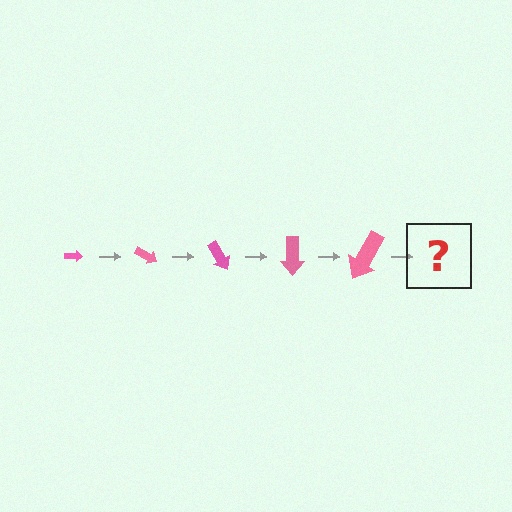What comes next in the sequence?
The next element should be an arrow, larger than the previous one and rotated 150 degrees from the start.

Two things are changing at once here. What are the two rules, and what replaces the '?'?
The two rules are that the arrow grows larger each step and it rotates 30 degrees each step. The '?' should be an arrow, larger than the previous one and rotated 150 degrees from the start.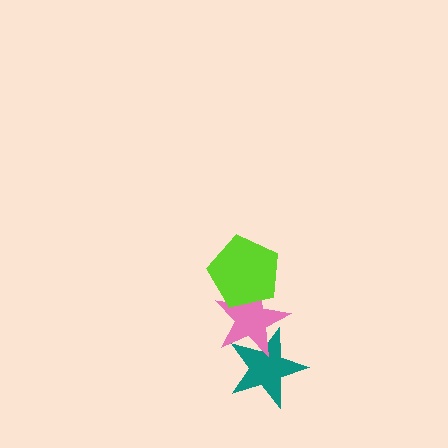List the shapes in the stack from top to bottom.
From top to bottom: the lime pentagon, the pink star, the teal star.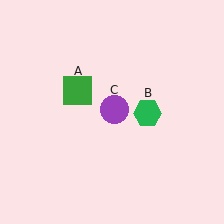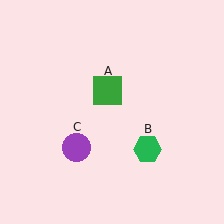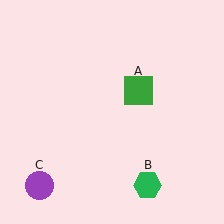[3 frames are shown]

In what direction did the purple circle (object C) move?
The purple circle (object C) moved down and to the left.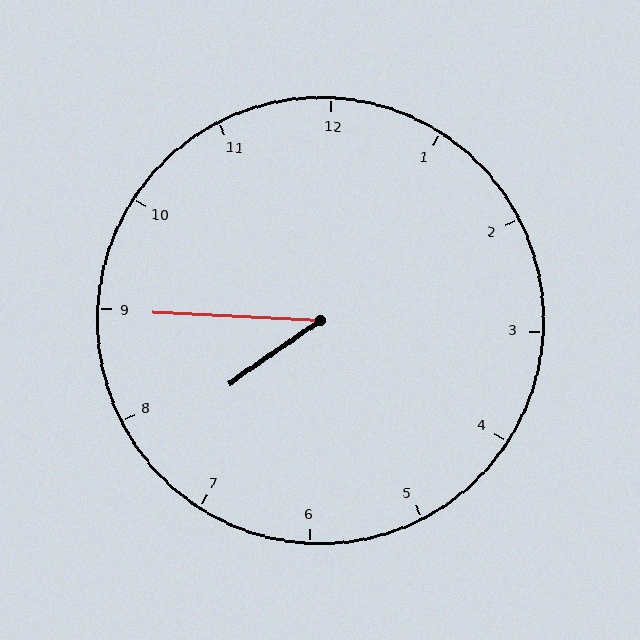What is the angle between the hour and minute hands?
Approximately 38 degrees.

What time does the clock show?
7:45.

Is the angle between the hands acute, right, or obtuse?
It is acute.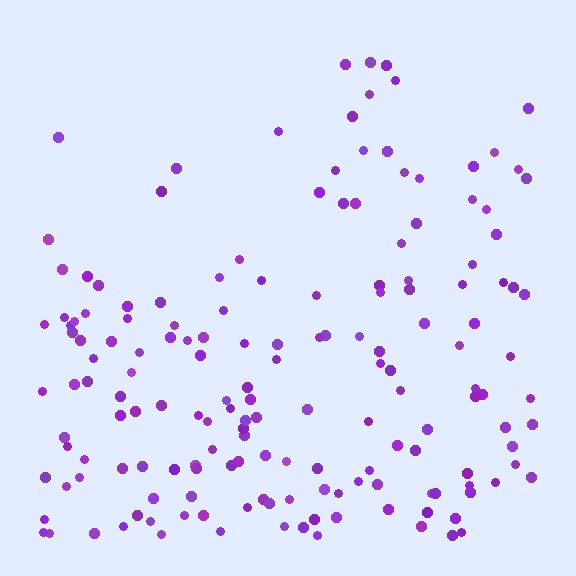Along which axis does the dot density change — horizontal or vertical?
Vertical.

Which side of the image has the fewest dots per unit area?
The top.